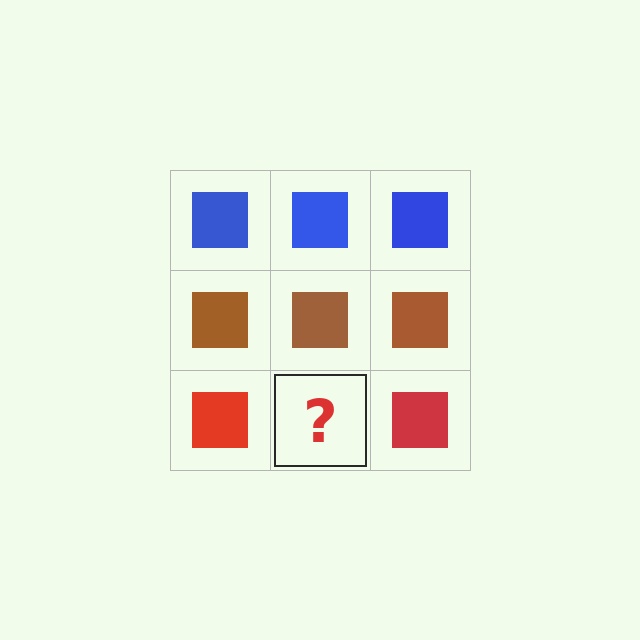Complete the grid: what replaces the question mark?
The question mark should be replaced with a red square.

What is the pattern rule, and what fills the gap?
The rule is that each row has a consistent color. The gap should be filled with a red square.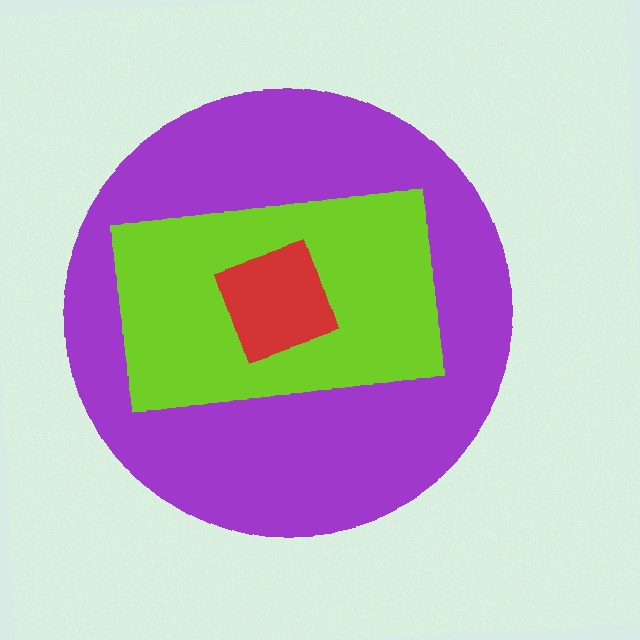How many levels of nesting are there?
3.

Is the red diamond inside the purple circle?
Yes.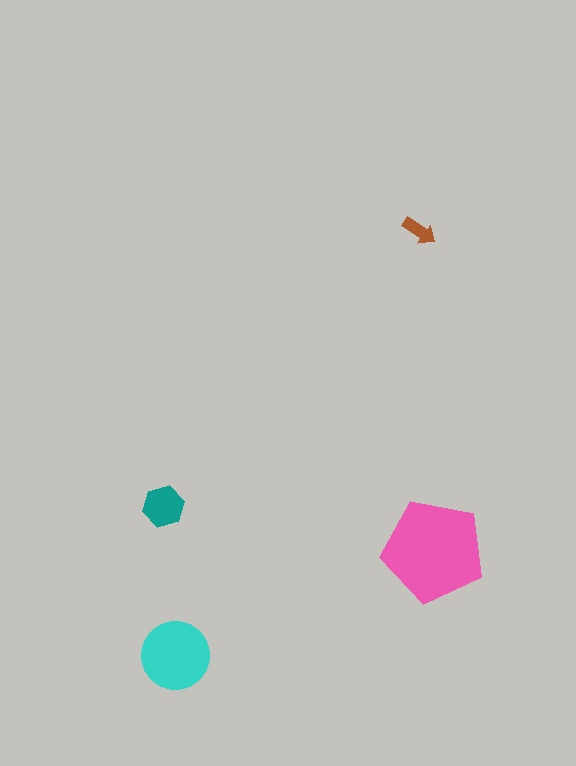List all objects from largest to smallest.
The pink pentagon, the cyan circle, the teal hexagon, the brown arrow.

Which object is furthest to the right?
The pink pentagon is rightmost.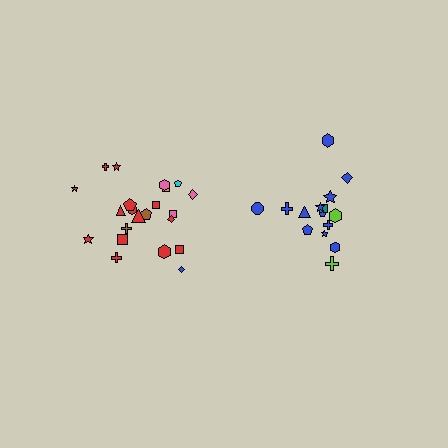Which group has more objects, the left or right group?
The left group.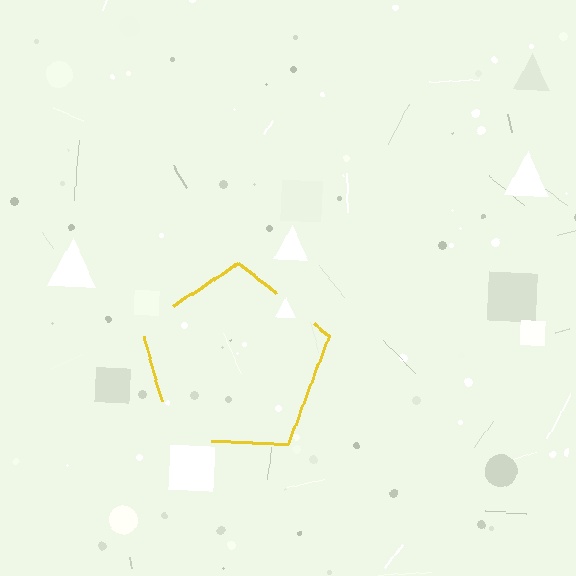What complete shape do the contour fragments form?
The contour fragments form a pentagon.